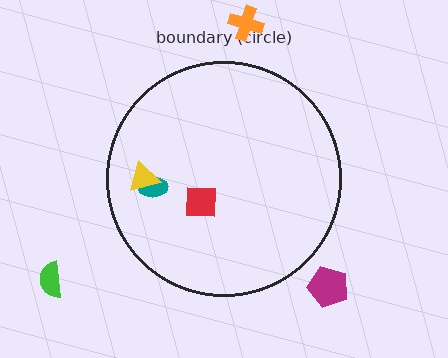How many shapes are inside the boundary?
3 inside, 3 outside.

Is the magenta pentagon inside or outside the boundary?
Outside.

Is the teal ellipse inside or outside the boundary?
Inside.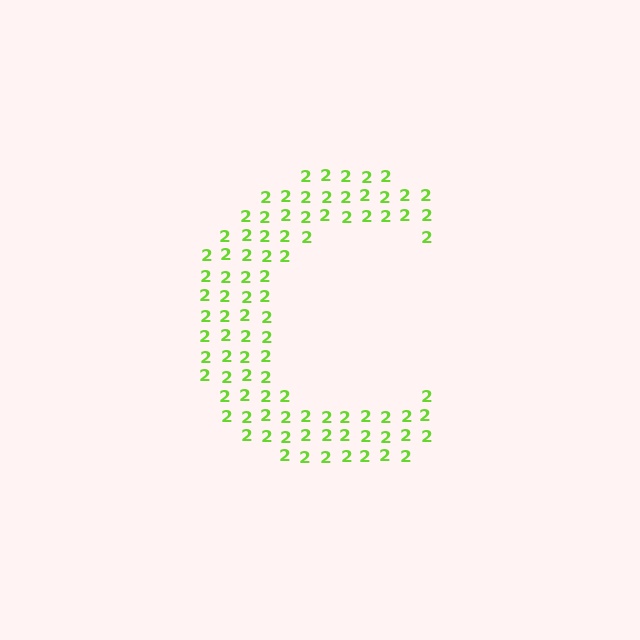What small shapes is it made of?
It is made of small digit 2's.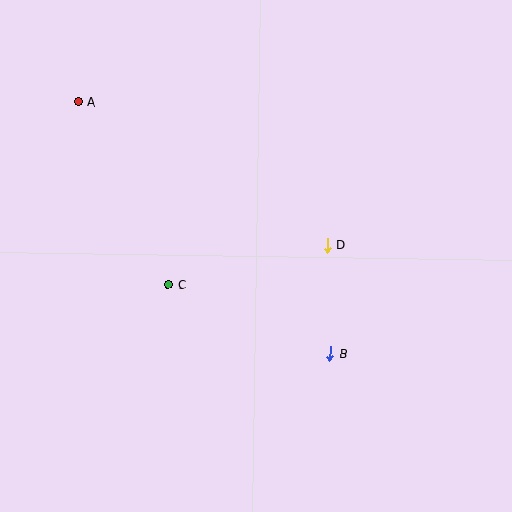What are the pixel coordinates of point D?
Point D is at (327, 245).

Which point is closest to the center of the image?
Point D at (327, 245) is closest to the center.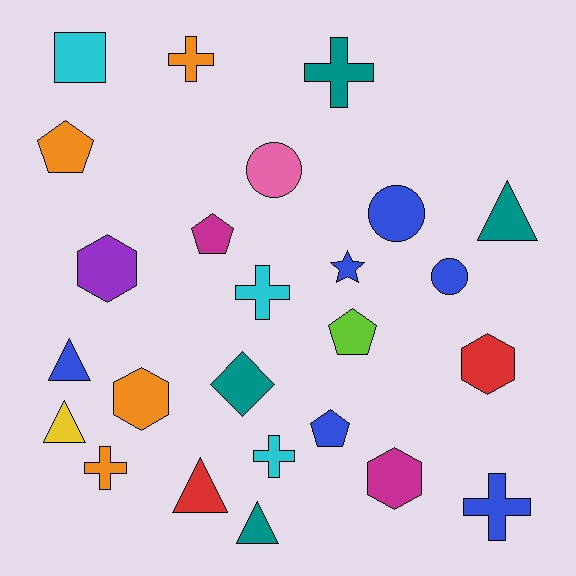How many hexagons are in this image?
There are 4 hexagons.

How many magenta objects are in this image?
There are 2 magenta objects.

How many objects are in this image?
There are 25 objects.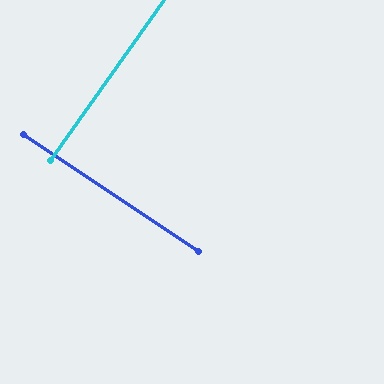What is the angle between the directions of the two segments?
Approximately 89 degrees.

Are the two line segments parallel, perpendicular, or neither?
Perpendicular — they meet at approximately 89°.